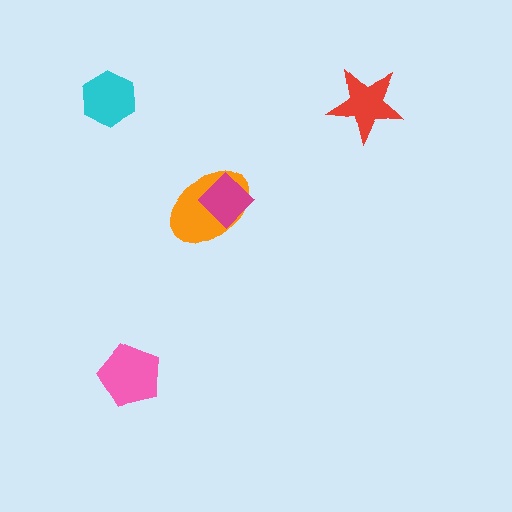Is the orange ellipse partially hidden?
Yes, it is partially covered by another shape.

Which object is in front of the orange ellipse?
The magenta diamond is in front of the orange ellipse.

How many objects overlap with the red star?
0 objects overlap with the red star.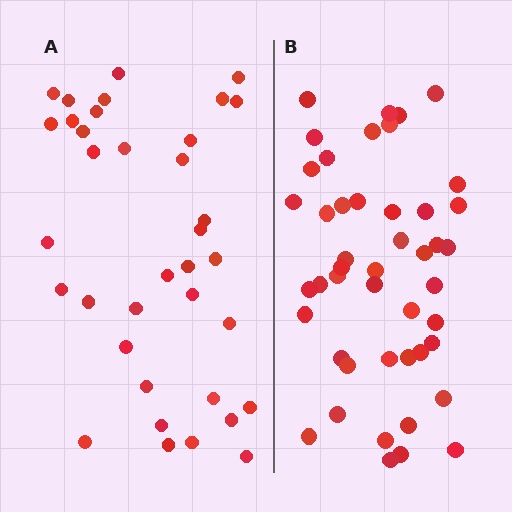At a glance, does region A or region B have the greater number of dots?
Region B (the right region) has more dots.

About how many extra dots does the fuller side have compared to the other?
Region B has roughly 10 or so more dots than region A.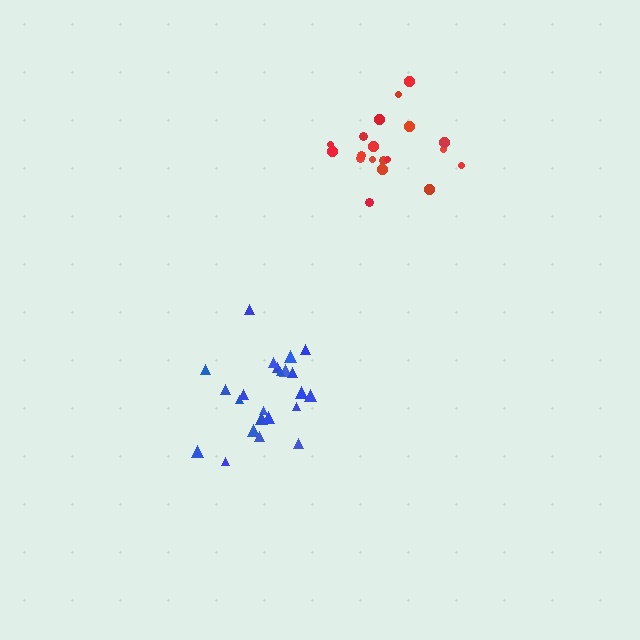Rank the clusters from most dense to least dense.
red, blue.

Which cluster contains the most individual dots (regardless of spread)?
Blue (23).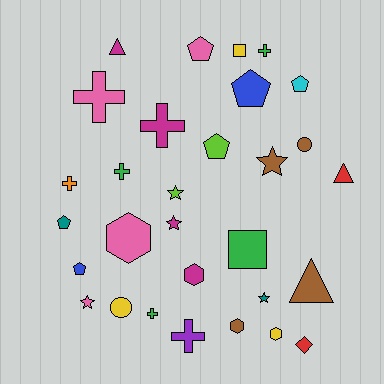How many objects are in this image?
There are 30 objects.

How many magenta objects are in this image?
There are 4 magenta objects.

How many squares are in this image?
There are 2 squares.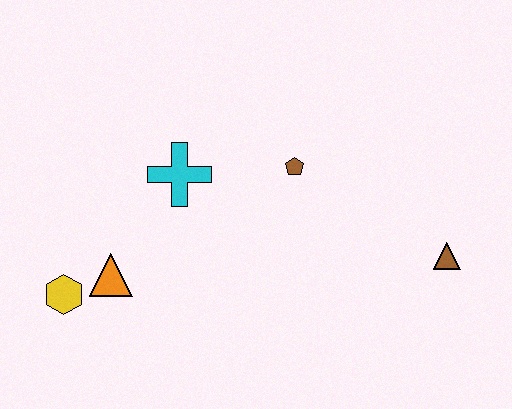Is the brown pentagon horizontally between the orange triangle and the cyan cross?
No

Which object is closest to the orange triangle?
The yellow hexagon is closest to the orange triangle.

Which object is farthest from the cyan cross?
The brown triangle is farthest from the cyan cross.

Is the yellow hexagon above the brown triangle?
No